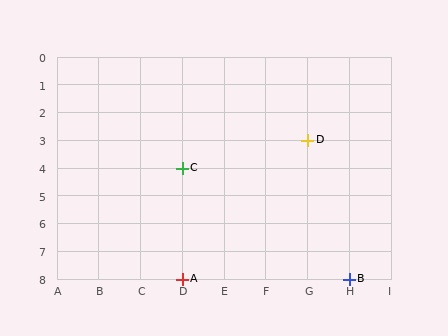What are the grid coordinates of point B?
Point B is at grid coordinates (H, 8).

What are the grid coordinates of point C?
Point C is at grid coordinates (D, 4).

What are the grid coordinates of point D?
Point D is at grid coordinates (G, 3).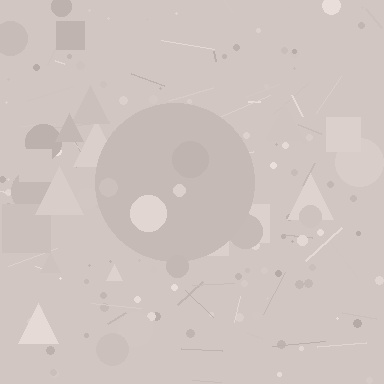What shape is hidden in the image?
A circle is hidden in the image.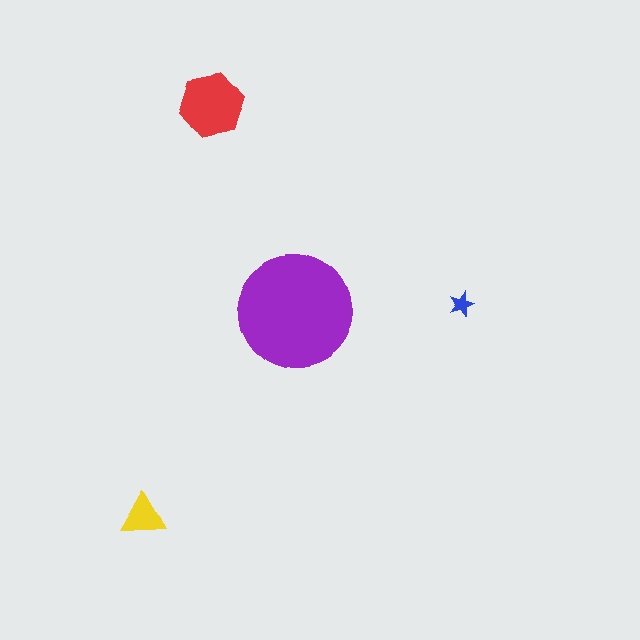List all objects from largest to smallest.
The purple circle, the red hexagon, the yellow triangle, the blue star.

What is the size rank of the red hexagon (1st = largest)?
2nd.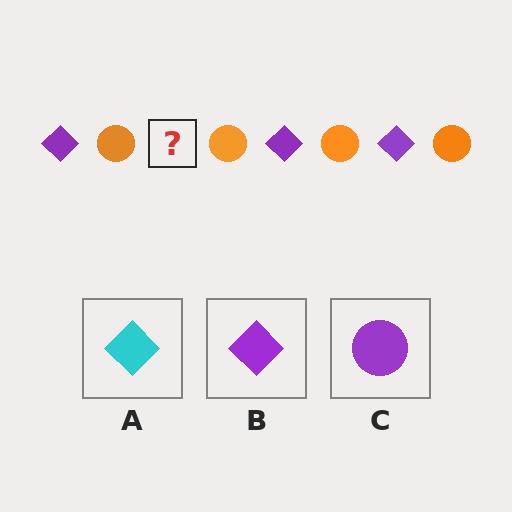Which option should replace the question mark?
Option B.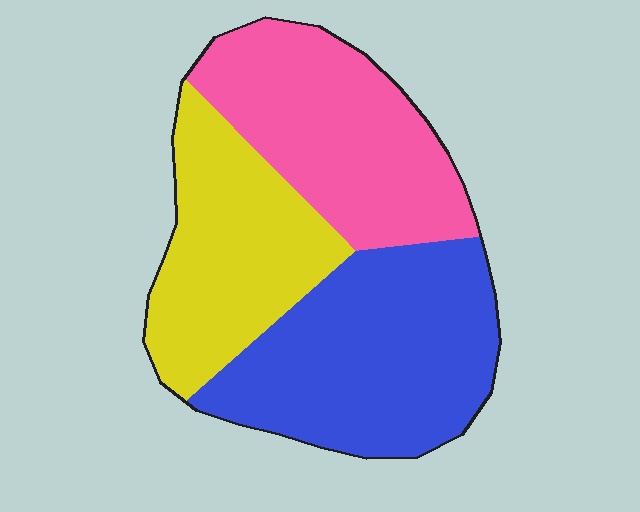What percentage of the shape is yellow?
Yellow covers about 30% of the shape.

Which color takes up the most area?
Blue, at roughly 40%.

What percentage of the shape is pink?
Pink takes up about one third (1/3) of the shape.